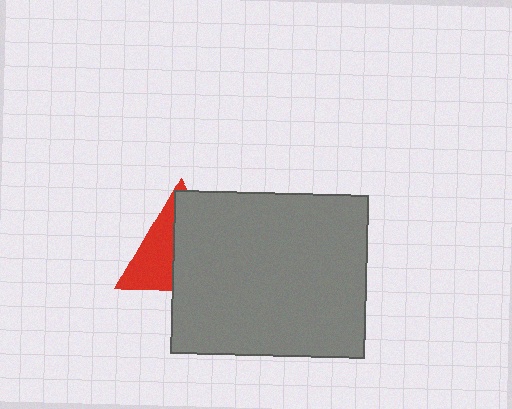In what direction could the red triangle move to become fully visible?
The red triangle could move left. That would shift it out from behind the gray rectangle entirely.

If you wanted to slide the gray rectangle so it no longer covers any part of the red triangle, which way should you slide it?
Slide it right — that is the most direct way to separate the two shapes.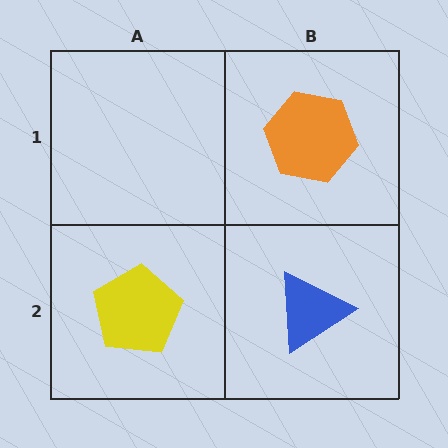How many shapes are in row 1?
1 shape.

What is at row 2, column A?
A yellow pentagon.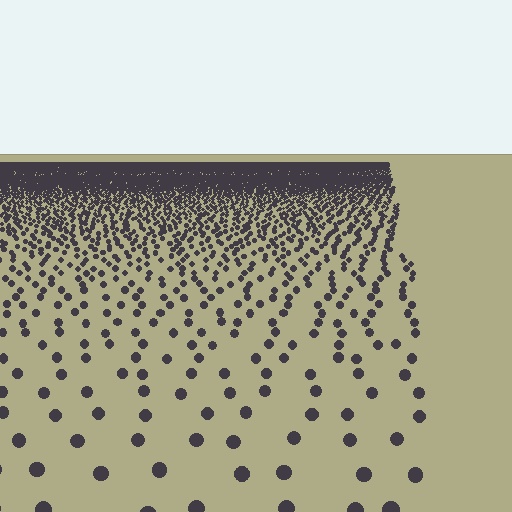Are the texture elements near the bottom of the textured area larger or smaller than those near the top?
Larger. Near the bottom, elements are closer to the viewer and appear at a bigger on-screen size.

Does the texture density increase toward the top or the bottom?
Density increases toward the top.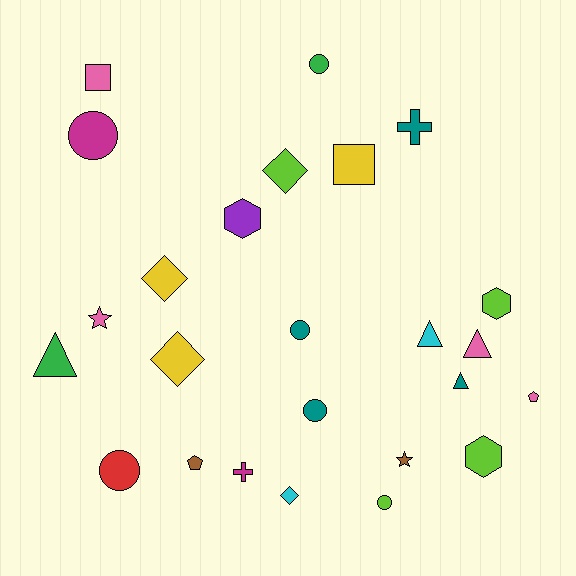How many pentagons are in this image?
There are 2 pentagons.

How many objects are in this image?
There are 25 objects.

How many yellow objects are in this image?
There are 3 yellow objects.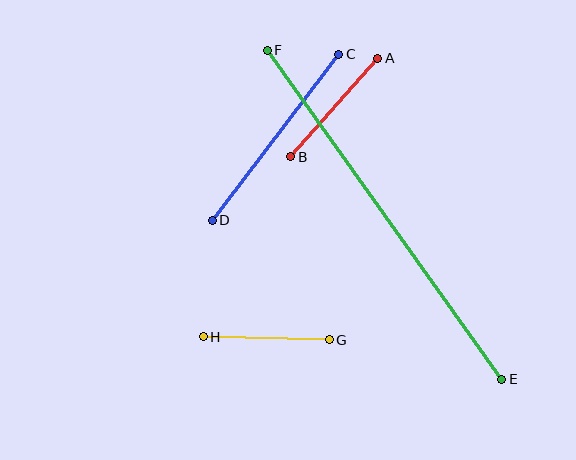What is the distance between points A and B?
The distance is approximately 131 pixels.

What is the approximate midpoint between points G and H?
The midpoint is at approximately (266, 338) pixels.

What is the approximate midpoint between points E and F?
The midpoint is at approximately (384, 215) pixels.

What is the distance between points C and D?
The distance is approximately 209 pixels.